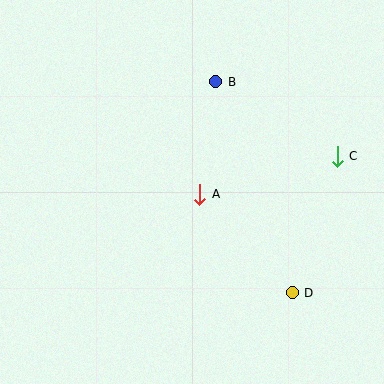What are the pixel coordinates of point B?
Point B is at (216, 82).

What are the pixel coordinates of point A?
Point A is at (200, 194).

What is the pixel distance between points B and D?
The distance between B and D is 225 pixels.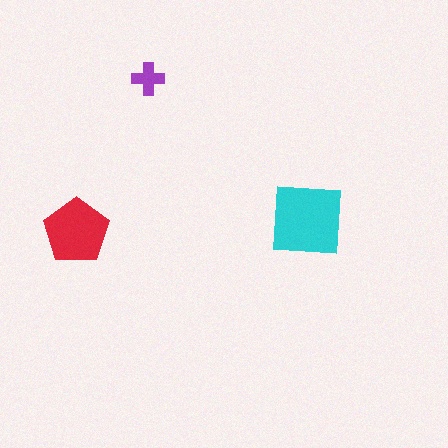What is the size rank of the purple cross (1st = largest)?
3rd.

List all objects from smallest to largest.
The purple cross, the red pentagon, the cyan square.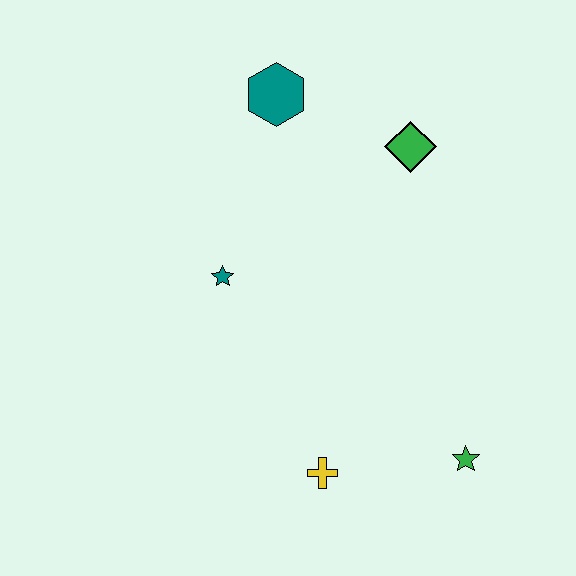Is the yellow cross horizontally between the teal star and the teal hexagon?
No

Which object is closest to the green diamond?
The teal hexagon is closest to the green diamond.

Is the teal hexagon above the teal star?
Yes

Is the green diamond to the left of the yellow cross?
No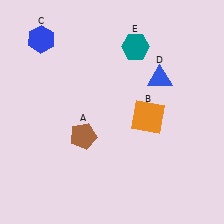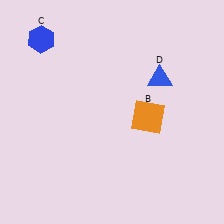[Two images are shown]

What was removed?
The teal hexagon (E), the brown pentagon (A) were removed in Image 2.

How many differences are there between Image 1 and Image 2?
There are 2 differences between the two images.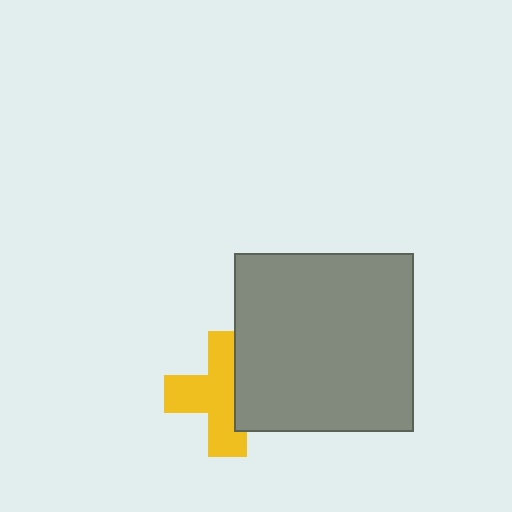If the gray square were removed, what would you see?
You would see the complete yellow cross.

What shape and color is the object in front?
The object in front is a gray square.